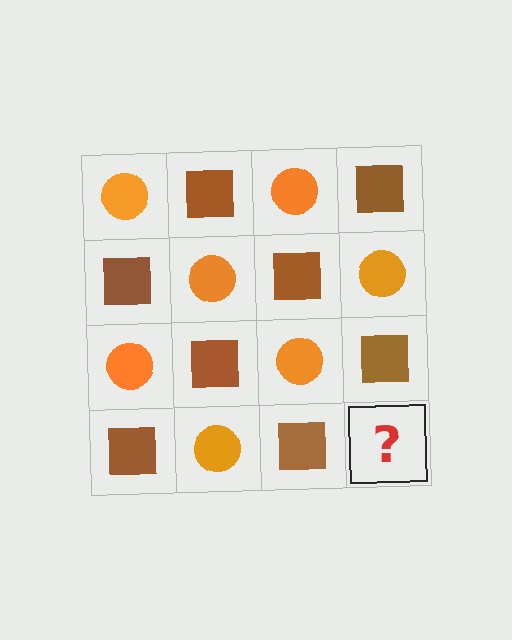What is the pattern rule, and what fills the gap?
The rule is that it alternates orange circle and brown square in a checkerboard pattern. The gap should be filled with an orange circle.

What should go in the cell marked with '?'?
The missing cell should contain an orange circle.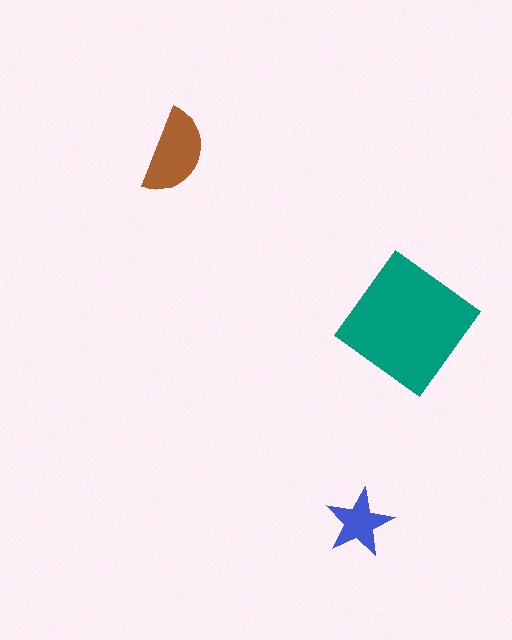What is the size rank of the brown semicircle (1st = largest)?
2nd.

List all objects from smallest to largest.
The blue star, the brown semicircle, the teal diamond.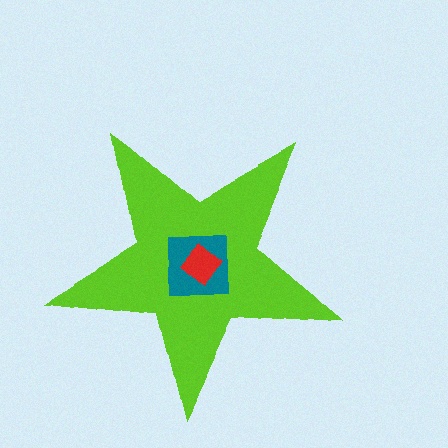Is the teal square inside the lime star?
Yes.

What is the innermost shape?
The red diamond.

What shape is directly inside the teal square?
The red diamond.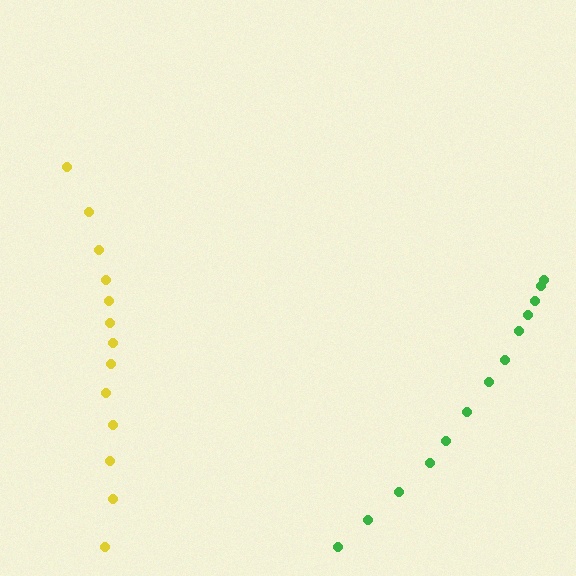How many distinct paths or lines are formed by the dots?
There are 2 distinct paths.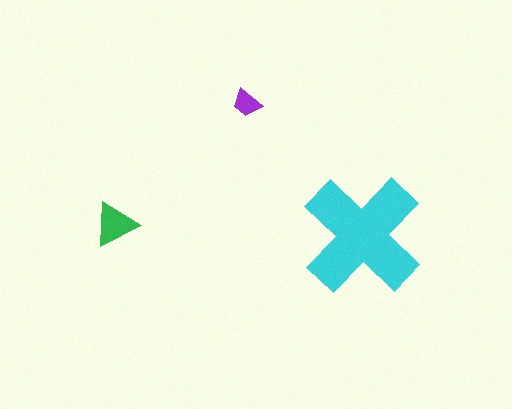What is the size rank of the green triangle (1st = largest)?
2nd.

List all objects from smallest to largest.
The purple trapezoid, the green triangle, the cyan cross.